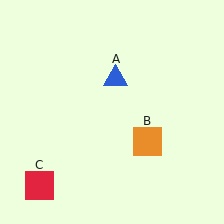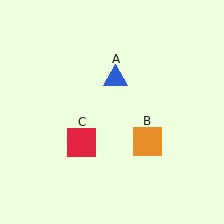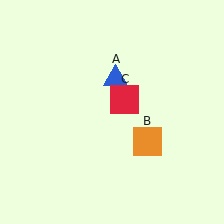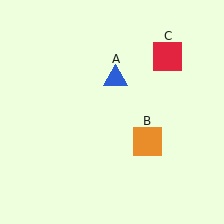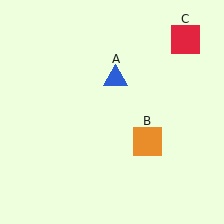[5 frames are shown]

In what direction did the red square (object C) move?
The red square (object C) moved up and to the right.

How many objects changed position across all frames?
1 object changed position: red square (object C).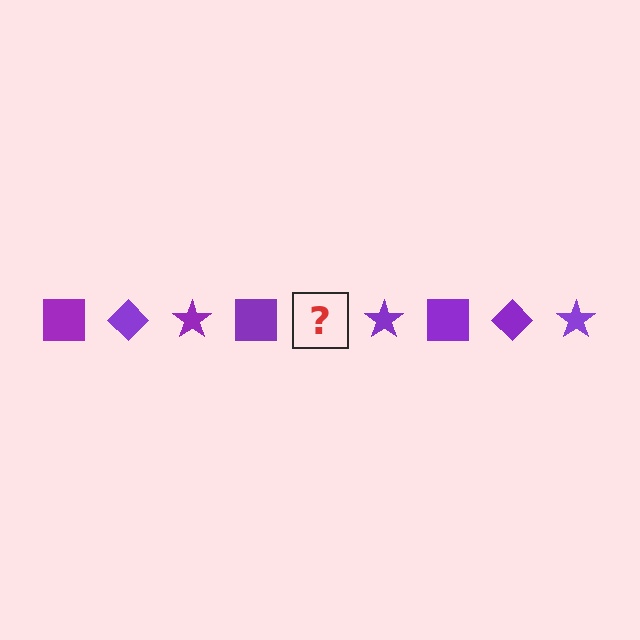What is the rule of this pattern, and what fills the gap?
The rule is that the pattern cycles through square, diamond, star shapes in purple. The gap should be filled with a purple diamond.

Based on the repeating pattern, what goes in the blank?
The blank should be a purple diamond.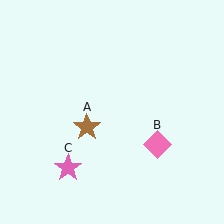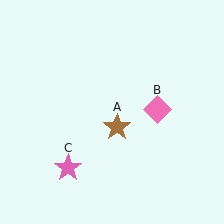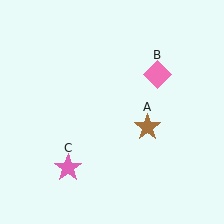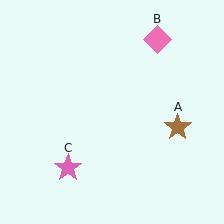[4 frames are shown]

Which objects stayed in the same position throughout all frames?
Pink star (object C) remained stationary.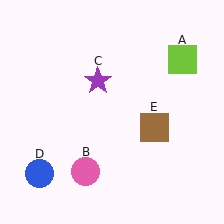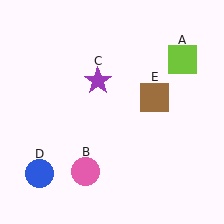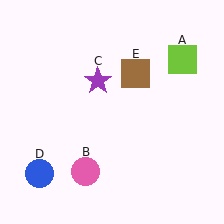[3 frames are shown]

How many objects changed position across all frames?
1 object changed position: brown square (object E).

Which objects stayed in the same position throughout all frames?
Lime square (object A) and pink circle (object B) and purple star (object C) and blue circle (object D) remained stationary.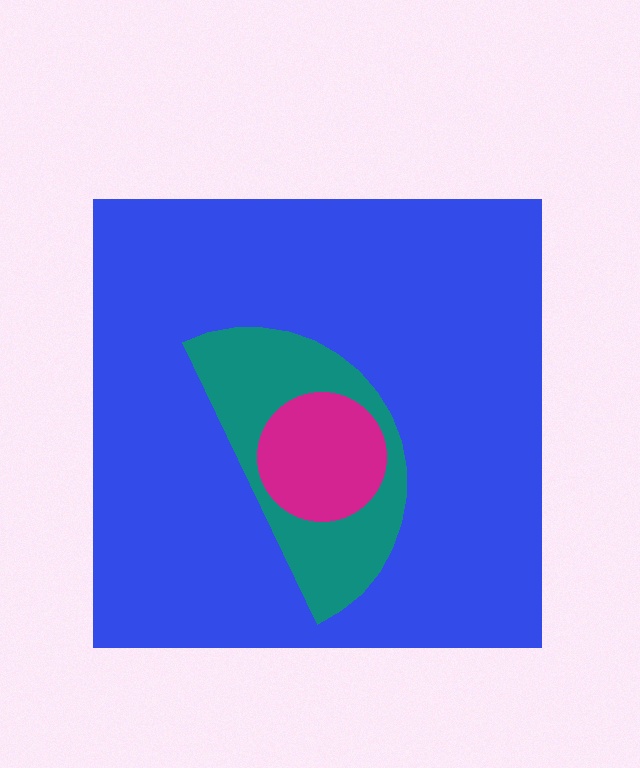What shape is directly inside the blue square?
The teal semicircle.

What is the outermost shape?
The blue square.